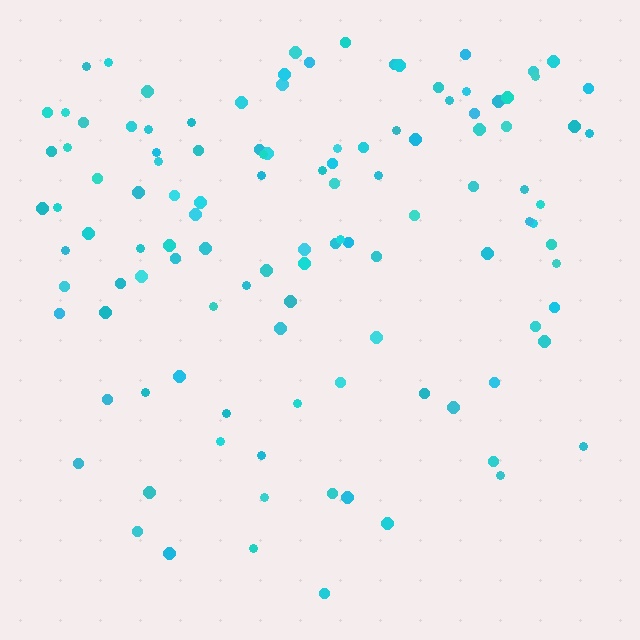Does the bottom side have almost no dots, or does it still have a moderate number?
Still a moderate number, just noticeably fewer than the top.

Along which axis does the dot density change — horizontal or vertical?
Vertical.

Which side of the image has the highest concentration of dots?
The top.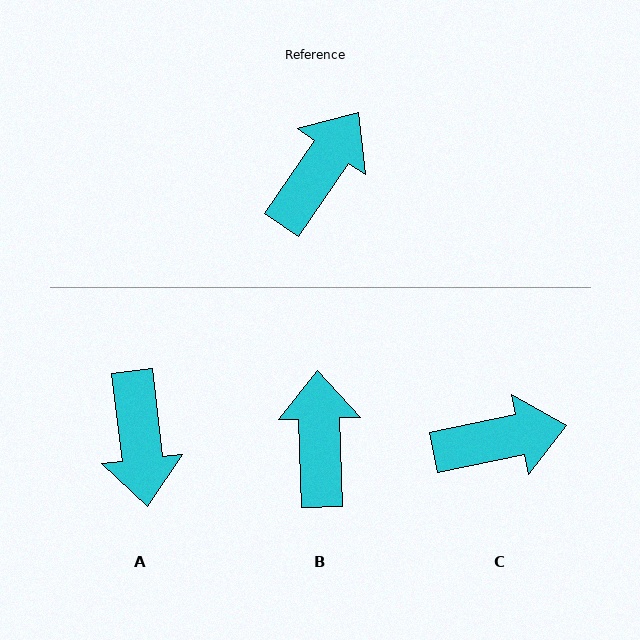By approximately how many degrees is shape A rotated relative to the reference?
Approximately 139 degrees clockwise.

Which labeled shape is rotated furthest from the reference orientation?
A, about 139 degrees away.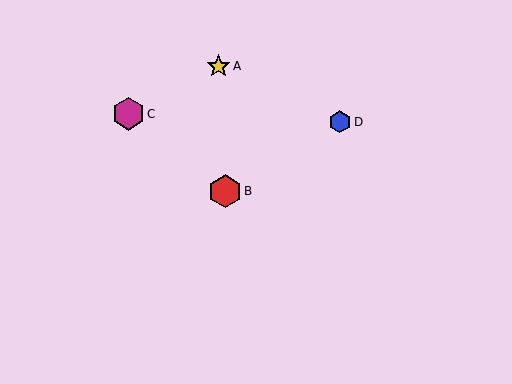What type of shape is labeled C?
Shape C is a magenta hexagon.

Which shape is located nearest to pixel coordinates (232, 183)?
The red hexagon (labeled B) at (225, 191) is nearest to that location.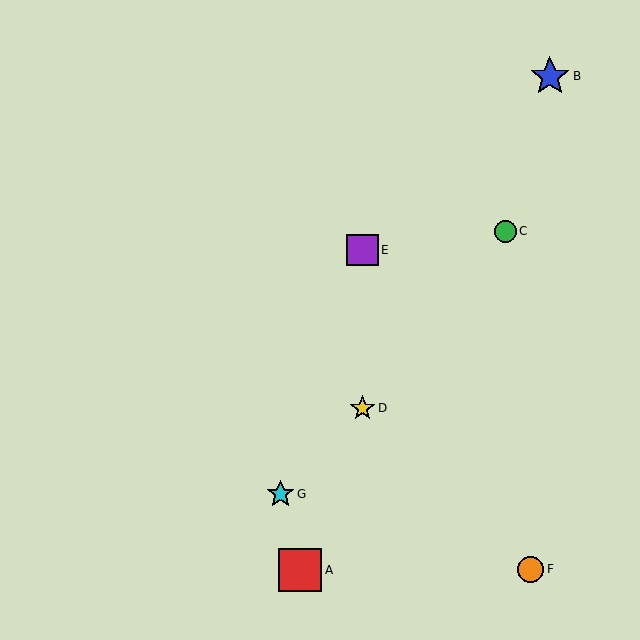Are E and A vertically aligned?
No, E is at x≈362 and A is at x≈300.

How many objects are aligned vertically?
2 objects (D, E) are aligned vertically.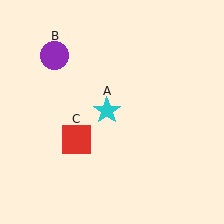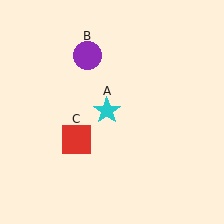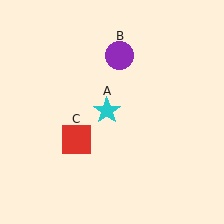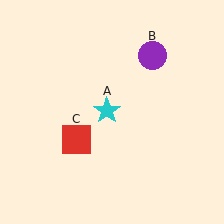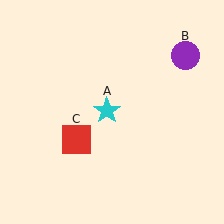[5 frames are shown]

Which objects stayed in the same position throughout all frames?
Cyan star (object A) and red square (object C) remained stationary.